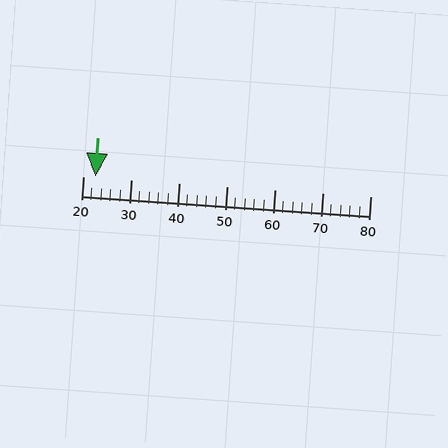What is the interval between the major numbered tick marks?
The major tick marks are spaced 10 units apart.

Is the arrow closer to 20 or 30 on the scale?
The arrow is closer to 20.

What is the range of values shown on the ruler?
The ruler shows values from 20 to 80.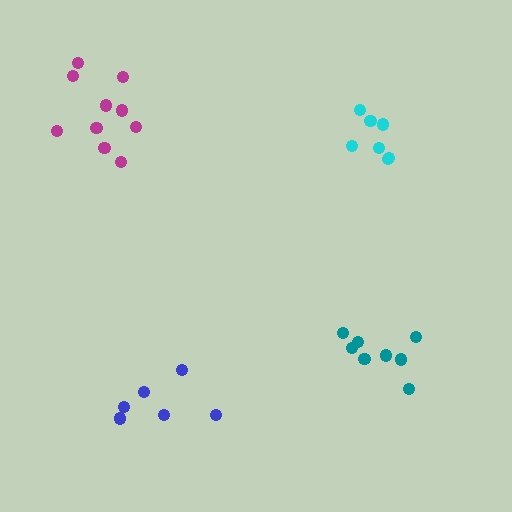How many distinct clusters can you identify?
There are 4 distinct clusters.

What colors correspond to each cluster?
The clusters are colored: teal, magenta, cyan, blue.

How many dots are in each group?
Group 1: 8 dots, Group 2: 10 dots, Group 3: 7 dots, Group 4: 6 dots (31 total).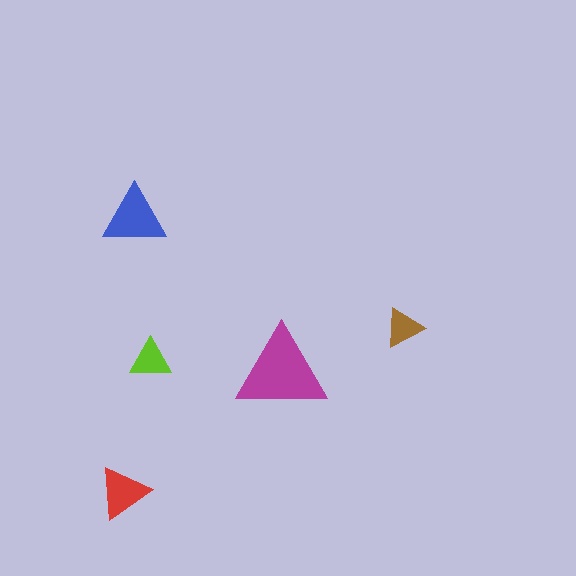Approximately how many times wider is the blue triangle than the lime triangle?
About 1.5 times wider.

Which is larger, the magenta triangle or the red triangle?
The magenta one.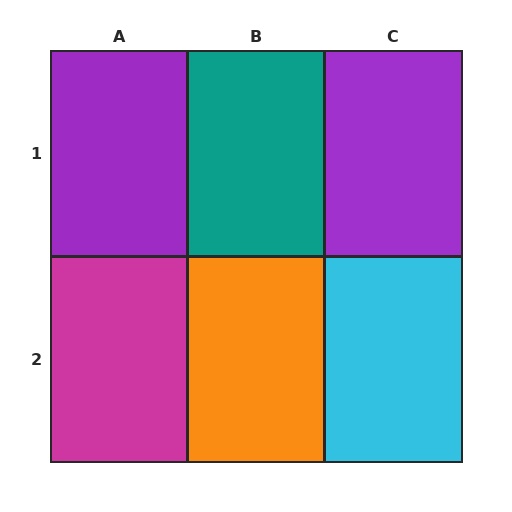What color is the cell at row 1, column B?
Teal.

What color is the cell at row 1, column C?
Purple.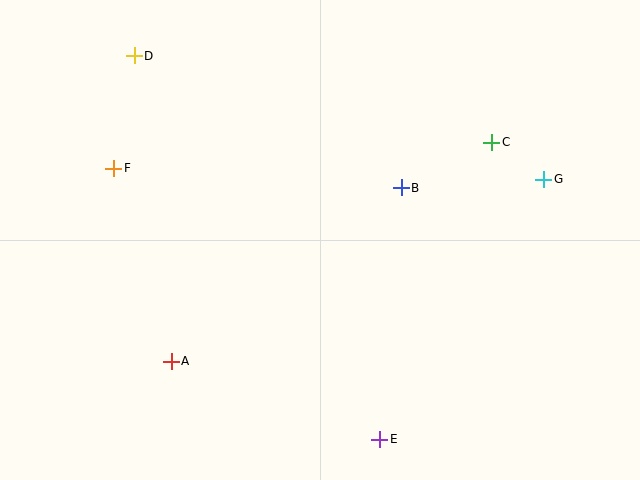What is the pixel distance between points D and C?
The distance between D and C is 368 pixels.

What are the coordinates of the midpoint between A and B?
The midpoint between A and B is at (286, 274).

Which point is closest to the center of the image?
Point B at (401, 188) is closest to the center.